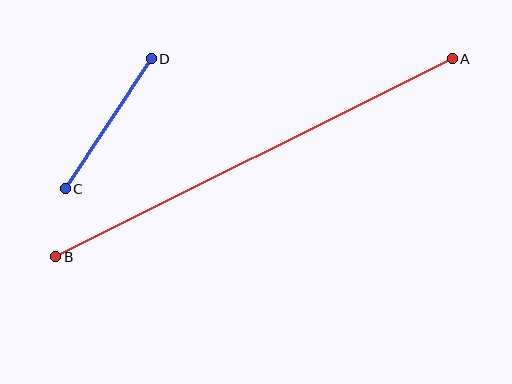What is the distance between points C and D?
The distance is approximately 156 pixels.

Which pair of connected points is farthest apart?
Points A and B are farthest apart.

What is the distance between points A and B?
The distance is approximately 443 pixels.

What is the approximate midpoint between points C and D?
The midpoint is at approximately (108, 124) pixels.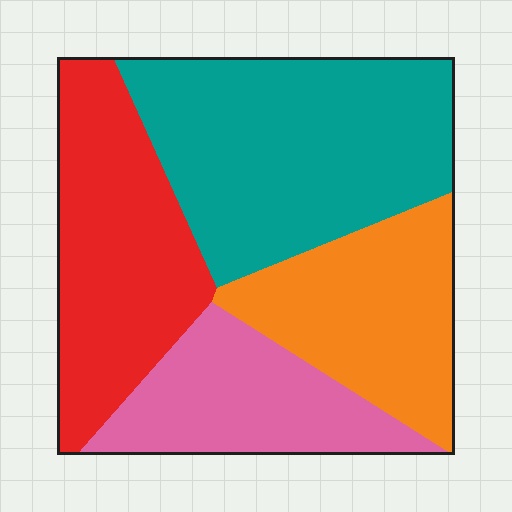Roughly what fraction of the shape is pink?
Pink covers about 20% of the shape.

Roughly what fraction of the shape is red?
Red takes up about one quarter (1/4) of the shape.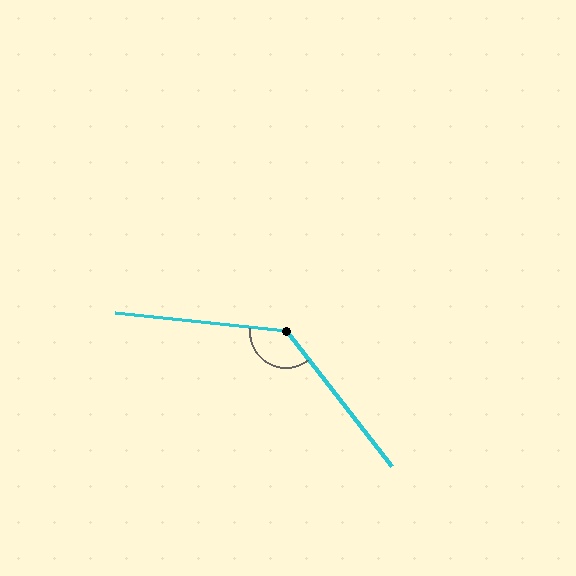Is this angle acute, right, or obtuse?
It is obtuse.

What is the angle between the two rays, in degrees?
Approximately 134 degrees.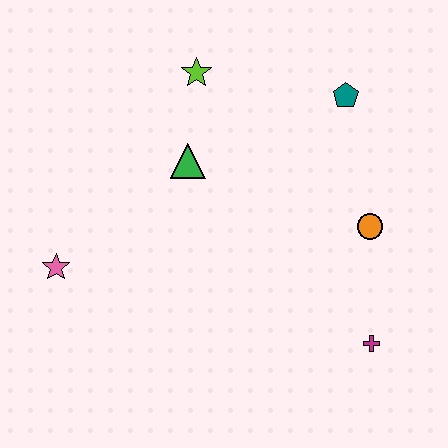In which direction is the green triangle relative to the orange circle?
The green triangle is to the left of the orange circle.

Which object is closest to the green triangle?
The lime star is closest to the green triangle.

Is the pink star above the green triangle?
No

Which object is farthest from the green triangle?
The magenta cross is farthest from the green triangle.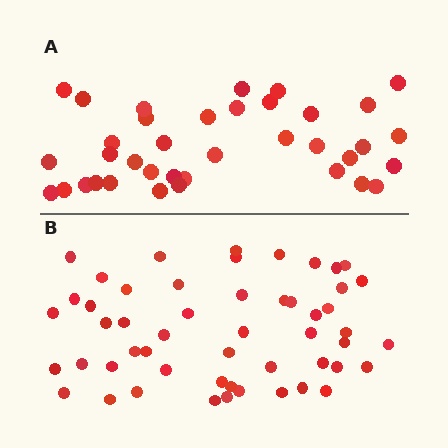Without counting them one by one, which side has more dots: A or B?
Region B (the bottom region) has more dots.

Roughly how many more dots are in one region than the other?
Region B has approximately 15 more dots than region A.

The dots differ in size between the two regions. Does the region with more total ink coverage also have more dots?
No. Region A has more total ink coverage because its dots are larger, but region B actually contains more individual dots. Total area can be misleading — the number of items is what matters here.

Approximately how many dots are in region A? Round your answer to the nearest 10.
About 40 dots. (The exact count is 37, which rounds to 40.)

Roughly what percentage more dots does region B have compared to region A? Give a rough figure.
About 40% more.